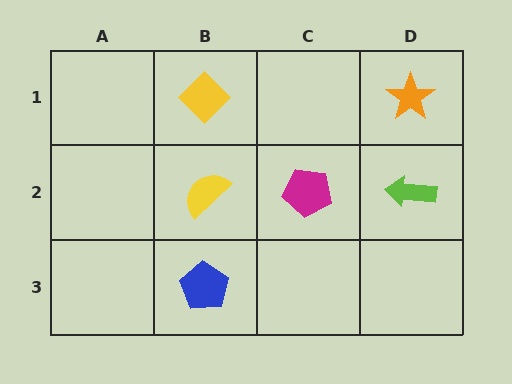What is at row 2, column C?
A magenta pentagon.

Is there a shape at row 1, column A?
No, that cell is empty.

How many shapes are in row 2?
3 shapes.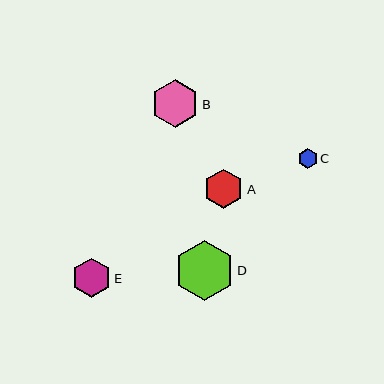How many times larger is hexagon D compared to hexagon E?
Hexagon D is approximately 1.5 times the size of hexagon E.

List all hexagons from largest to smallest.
From largest to smallest: D, B, E, A, C.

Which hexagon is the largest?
Hexagon D is the largest with a size of approximately 59 pixels.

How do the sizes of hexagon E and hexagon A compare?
Hexagon E and hexagon A are approximately the same size.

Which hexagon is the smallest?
Hexagon C is the smallest with a size of approximately 20 pixels.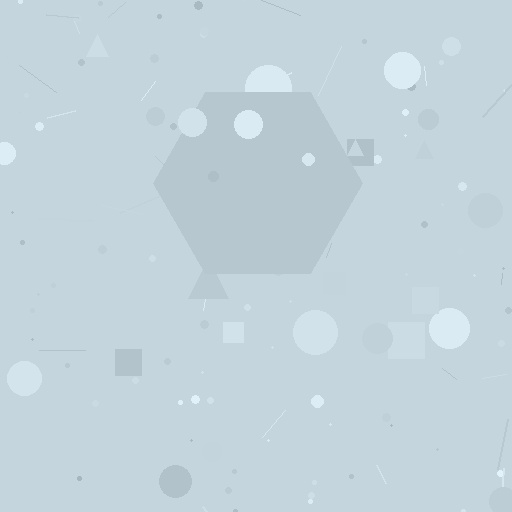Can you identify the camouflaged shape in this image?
The camouflaged shape is a hexagon.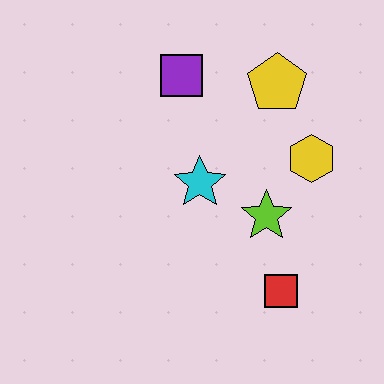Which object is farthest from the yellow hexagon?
The purple square is farthest from the yellow hexagon.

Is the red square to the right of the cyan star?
Yes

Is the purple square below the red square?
No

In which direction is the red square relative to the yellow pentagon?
The red square is below the yellow pentagon.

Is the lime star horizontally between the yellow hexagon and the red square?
No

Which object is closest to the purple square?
The yellow pentagon is closest to the purple square.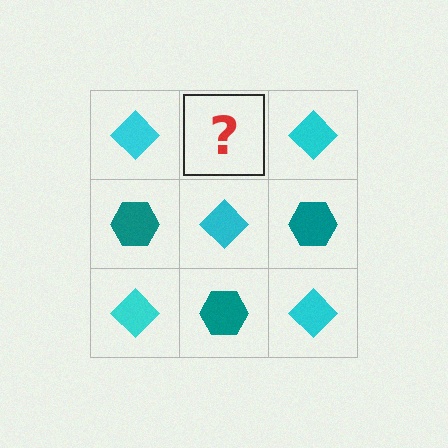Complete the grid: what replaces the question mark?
The question mark should be replaced with a teal hexagon.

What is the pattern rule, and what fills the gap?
The rule is that it alternates cyan diamond and teal hexagon in a checkerboard pattern. The gap should be filled with a teal hexagon.